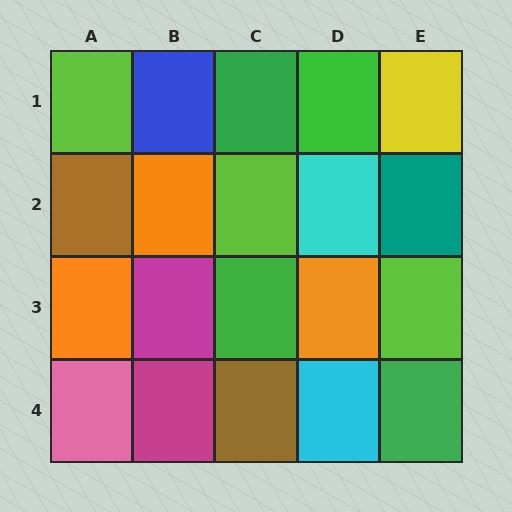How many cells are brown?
2 cells are brown.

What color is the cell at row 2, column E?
Teal.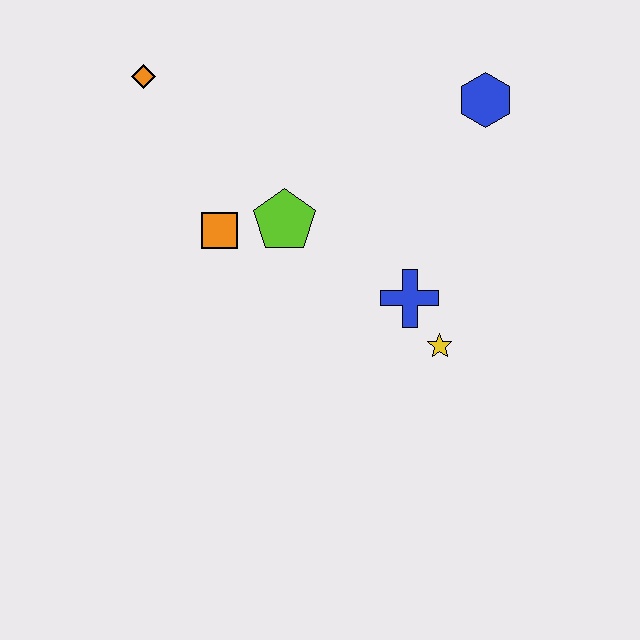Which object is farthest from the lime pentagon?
The blue hexagon is farthest from the lime pentagon.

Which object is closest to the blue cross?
The yellow star is closest to the blue cross.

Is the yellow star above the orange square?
No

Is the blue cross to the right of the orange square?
Yes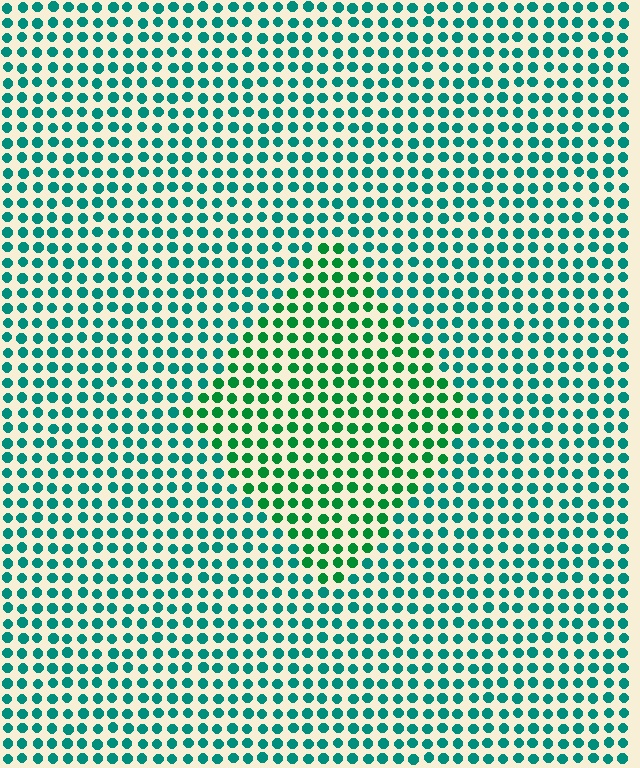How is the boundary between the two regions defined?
The boundary is defined purely by a slight shift in hue (about 32 degrees). Spacing, size, and orientation are identical on both sides.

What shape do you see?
I see a diamond.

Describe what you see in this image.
The image is filled with small teal elements in a uniform arrangement. A diamond-shaped region is visible where the elements are tinted to a slightly different hue, forming a subtle color boundary.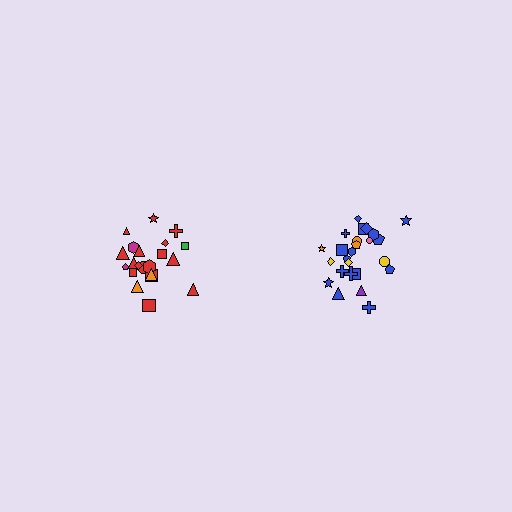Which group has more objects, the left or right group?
The right group.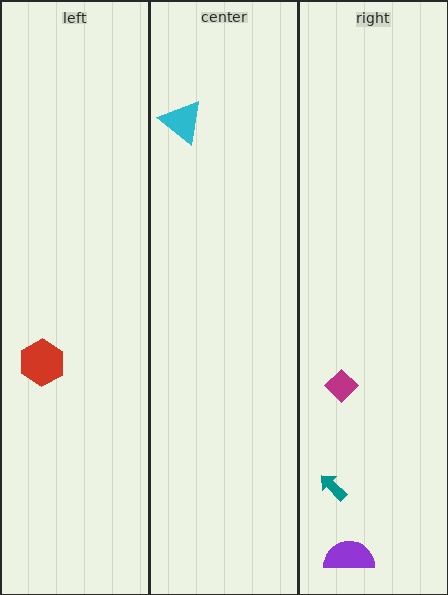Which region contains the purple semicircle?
The right region.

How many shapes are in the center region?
1.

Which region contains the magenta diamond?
The right region.